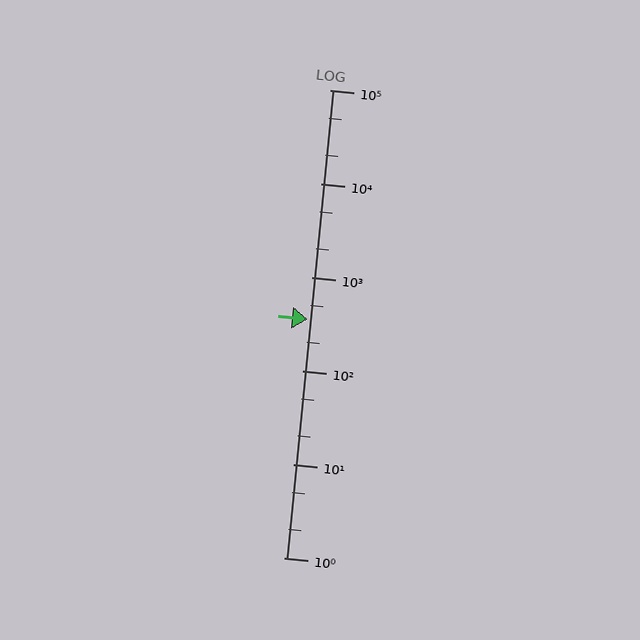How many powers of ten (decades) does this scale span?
The scale spans 5 decades, from 1 to 100000.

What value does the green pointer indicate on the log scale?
The pointer indicates approximately 350.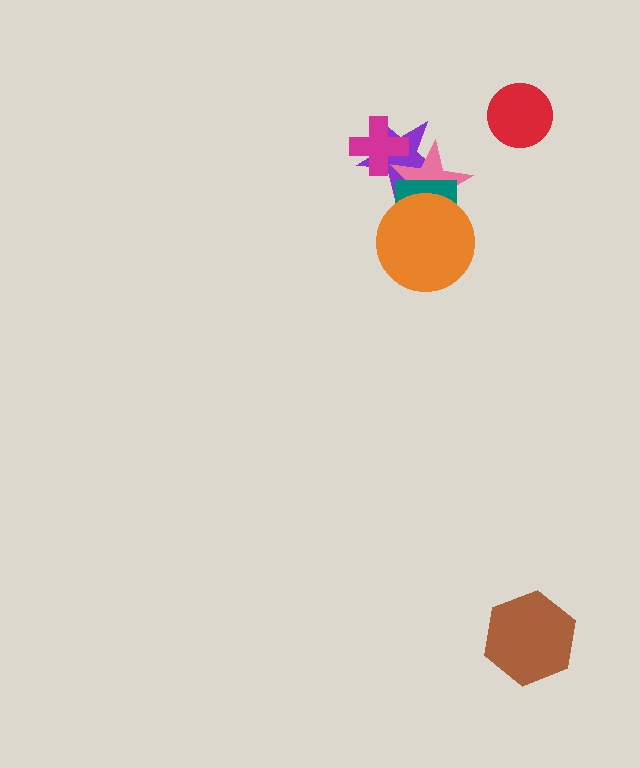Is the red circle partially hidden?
No, no other shape covers it.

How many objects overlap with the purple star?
3 objects overlap with the purple star.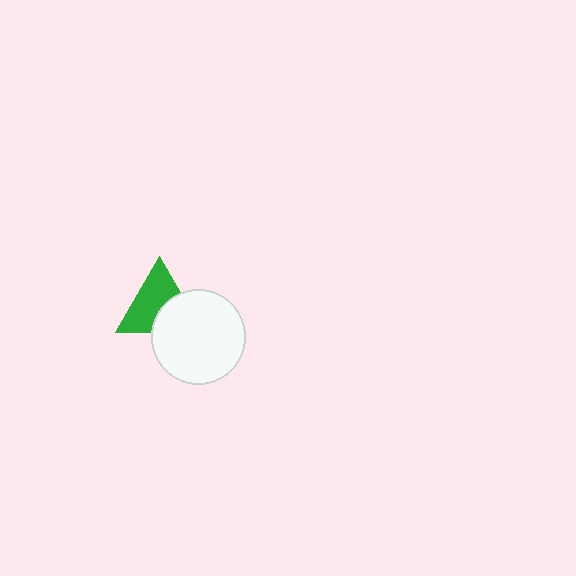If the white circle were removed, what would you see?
You would see the complete green triangle.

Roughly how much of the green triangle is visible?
About half of it is visible (roughly 62%).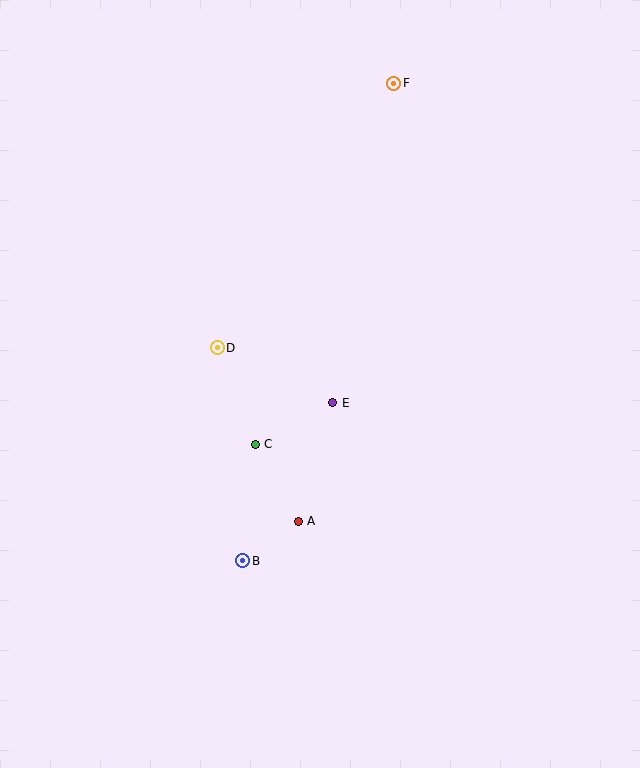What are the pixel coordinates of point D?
Point D is at (217, 348).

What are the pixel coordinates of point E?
Point E is at (333, 403).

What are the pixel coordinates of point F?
Point F is at (394, 83).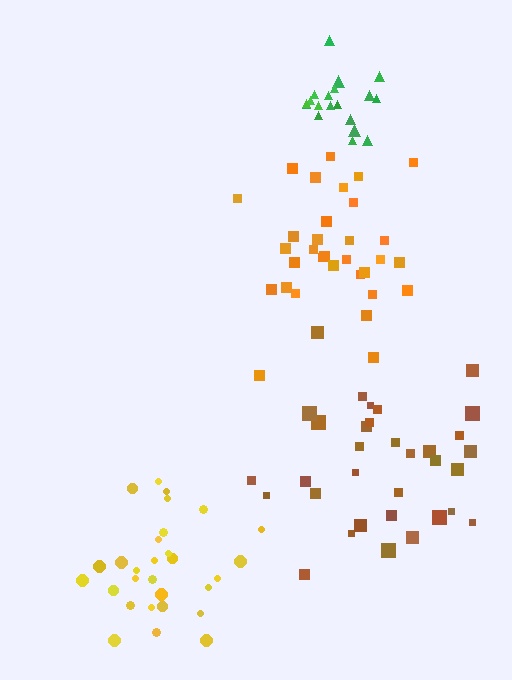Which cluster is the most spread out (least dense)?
Brown.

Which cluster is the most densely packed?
Green.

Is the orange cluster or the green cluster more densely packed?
Green.